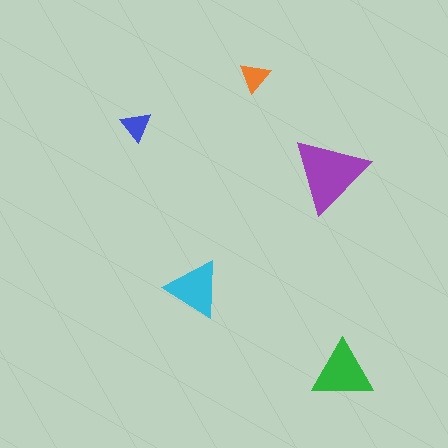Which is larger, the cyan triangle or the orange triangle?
The cyan one.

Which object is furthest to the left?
The blue triangle is leftmost.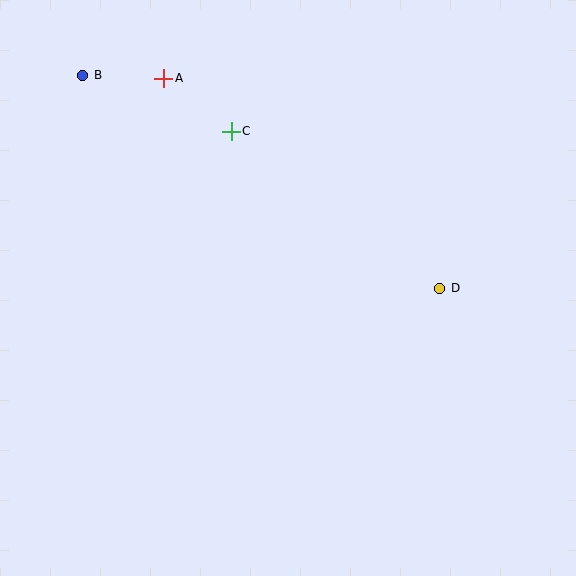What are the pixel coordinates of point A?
Point A is at (164, 78).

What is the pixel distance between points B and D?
The distance between B and D is 416 pixels.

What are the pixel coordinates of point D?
Point D is at (440, 288).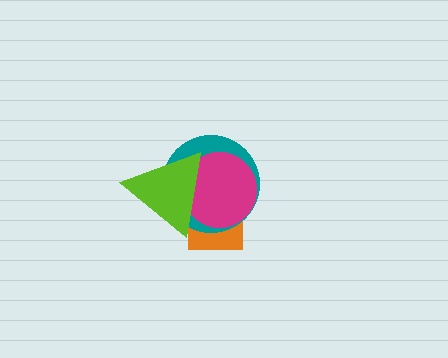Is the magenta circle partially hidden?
Yes, it is partially covered by another shape.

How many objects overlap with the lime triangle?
3 objects overlap with the lime triangle.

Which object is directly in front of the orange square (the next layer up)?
The teal circle is directly in front of the orange square.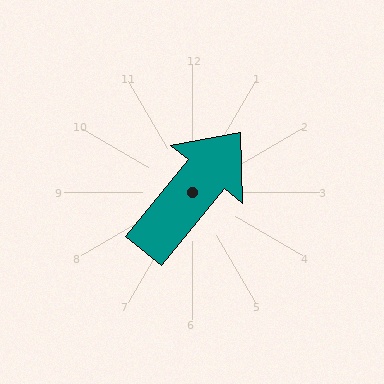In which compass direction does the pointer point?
Northeast.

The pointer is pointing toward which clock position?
Roughly 1 o'clock.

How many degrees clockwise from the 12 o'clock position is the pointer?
Approximately 39 degrees.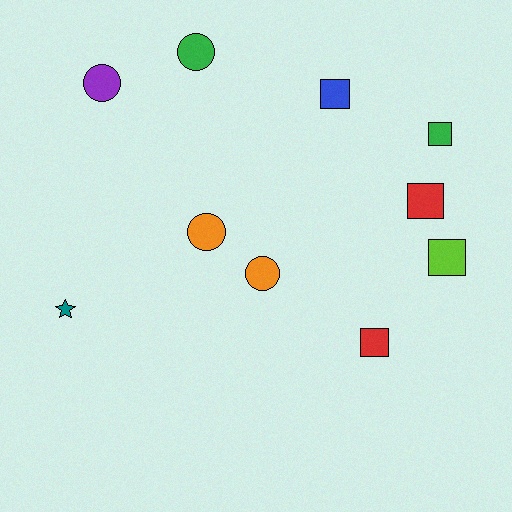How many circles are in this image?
There are 4 circles.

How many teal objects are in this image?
There is 1 teal object.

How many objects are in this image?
There are 10 objects.